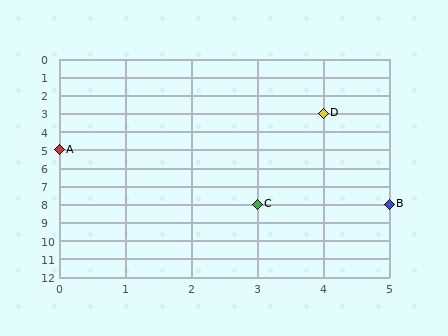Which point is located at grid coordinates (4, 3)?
Point D is at (4, 3).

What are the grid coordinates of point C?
Point C is at grid coordinates (3, 8).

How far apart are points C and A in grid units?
Points C and A are 3 columns and 3 rows apart (about 4.2 grid units diagonally).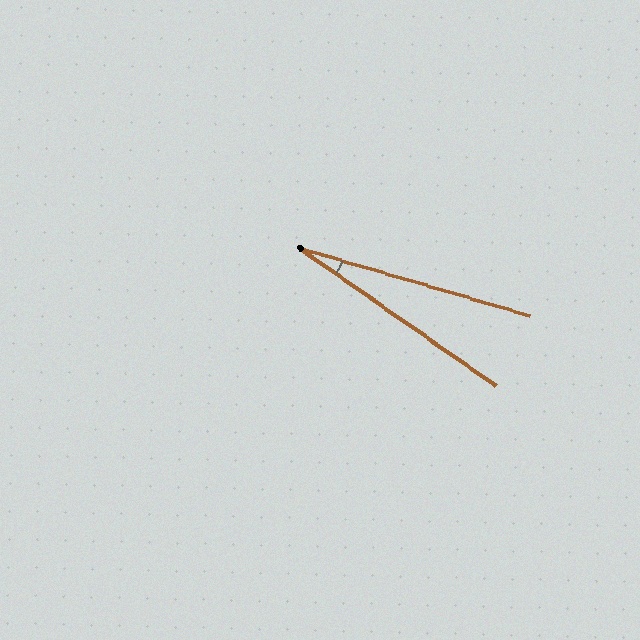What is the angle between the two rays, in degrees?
Approximately 19 degrees.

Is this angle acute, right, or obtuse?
It is acute.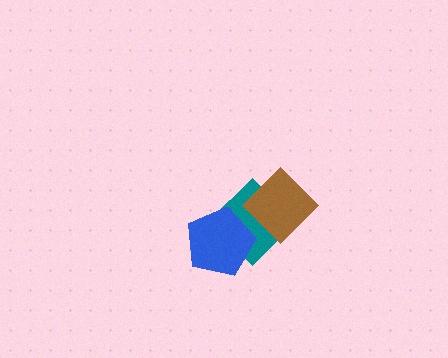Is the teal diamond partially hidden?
Yes, it is partially covered by another shape.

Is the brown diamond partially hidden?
No, no other shape covers it.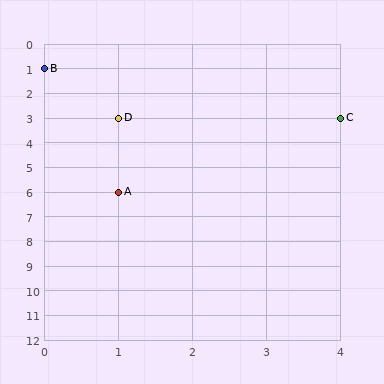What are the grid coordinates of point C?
Point C is at grid coordinates (4, 3).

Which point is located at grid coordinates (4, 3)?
Point C is at (4, 3).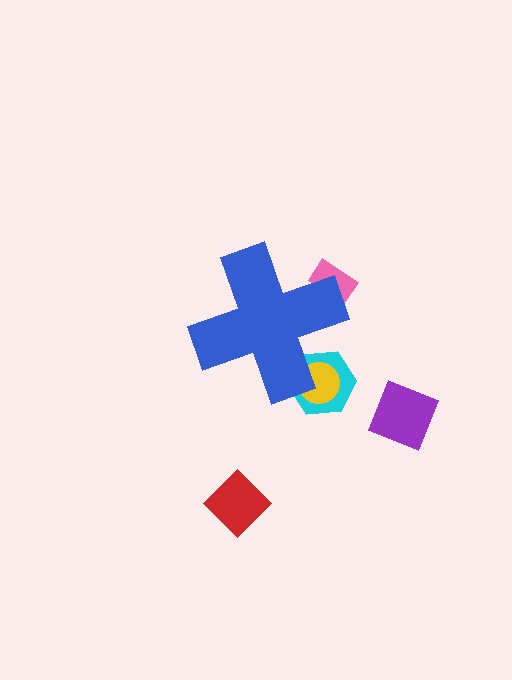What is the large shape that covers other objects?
A blue cross.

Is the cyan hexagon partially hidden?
Yes, the cyan hexagon is partially hidden behind the blue cross.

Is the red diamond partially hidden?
No, the red diamond is fully visible.